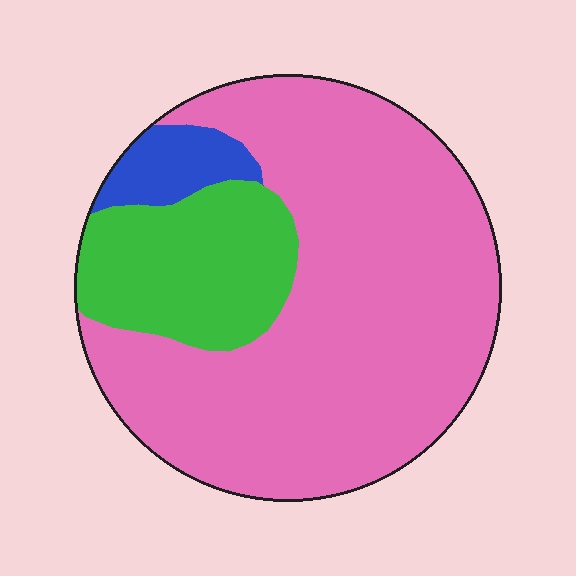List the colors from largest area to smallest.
From largest to smallest: pink, green, blue.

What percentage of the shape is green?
Green takes up about one fifth (1/5) of the shape.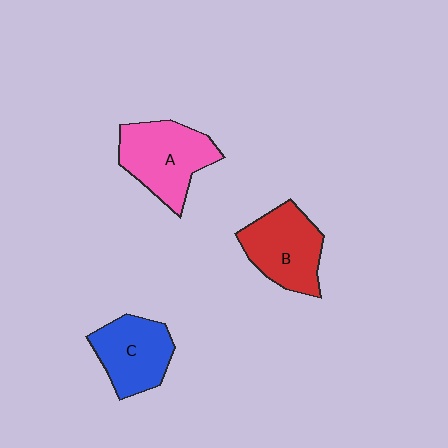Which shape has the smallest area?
Shape C (blue).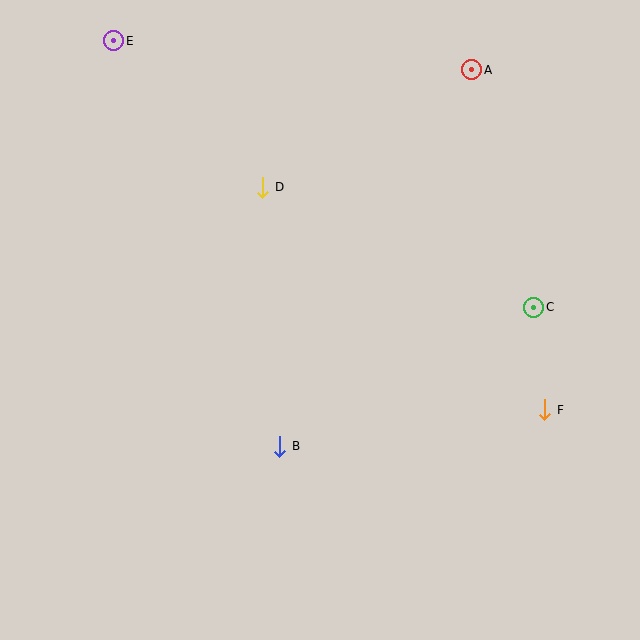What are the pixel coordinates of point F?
Point F is at (545, 410).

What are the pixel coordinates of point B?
Point B is at (280, 446).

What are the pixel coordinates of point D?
Point D is at (263, 187).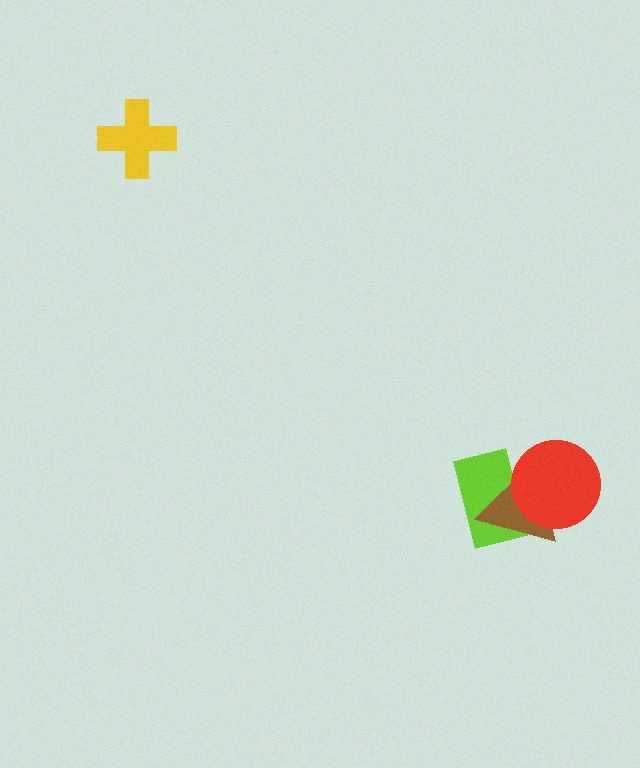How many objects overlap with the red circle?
2 objects overlap with the red circle.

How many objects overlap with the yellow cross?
0 objects overlap with the yellow cross.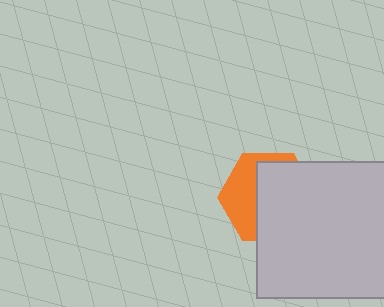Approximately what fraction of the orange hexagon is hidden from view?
Roughly 61% of the orange hexagon is hidden behind the light gray rectangle.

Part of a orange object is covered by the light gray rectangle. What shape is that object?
It is a hexagon.